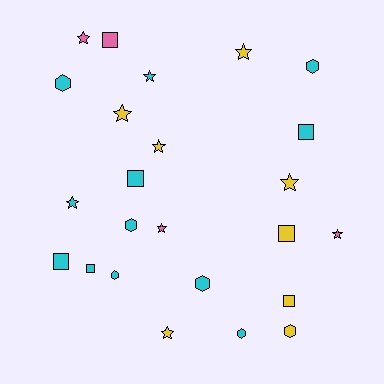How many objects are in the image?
There are 24 objects.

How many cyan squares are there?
There are 4 cyan squares.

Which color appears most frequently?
Cyan, with 12 objects.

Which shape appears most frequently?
Star, with 10 objects.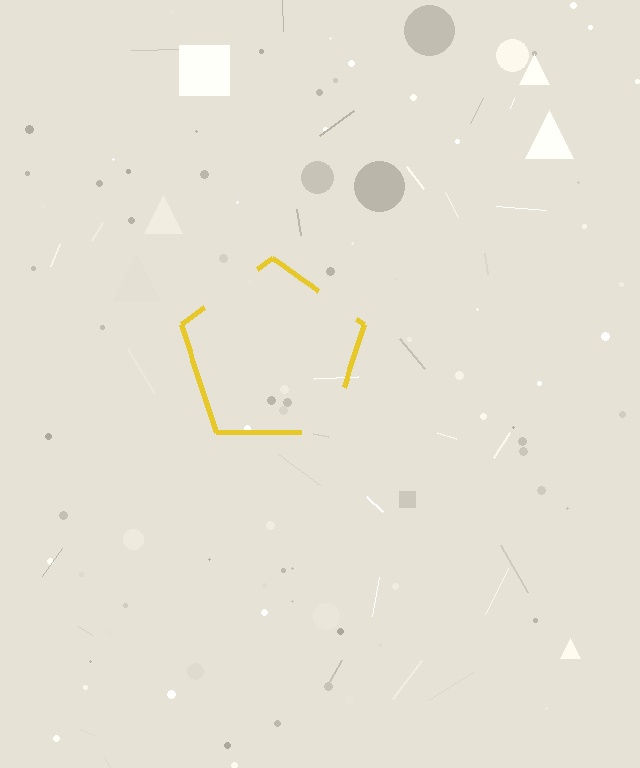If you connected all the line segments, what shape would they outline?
They would outline a pentagon.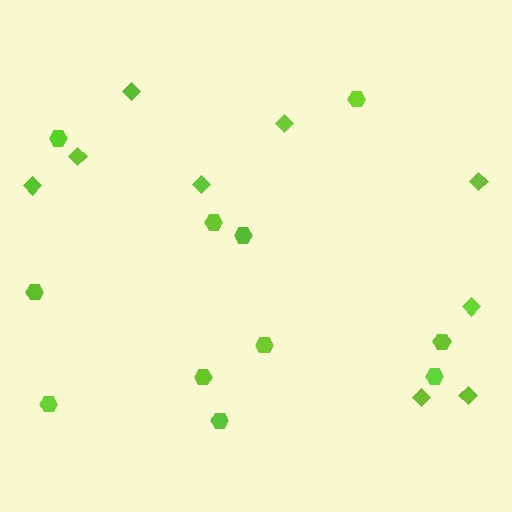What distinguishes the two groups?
There are 2 groups: one group of hexagons (11) and one group of diamonds (9).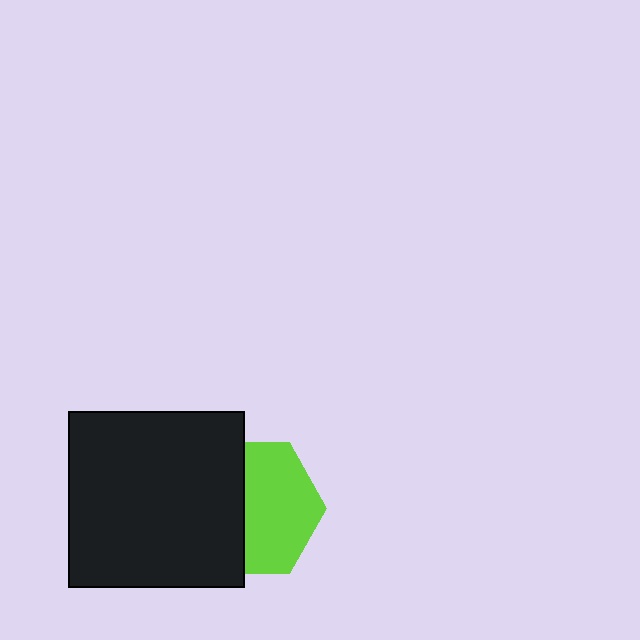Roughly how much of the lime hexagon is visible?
About half of it is visible (roughly 55%).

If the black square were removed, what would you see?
You would see the complete lime hexagon.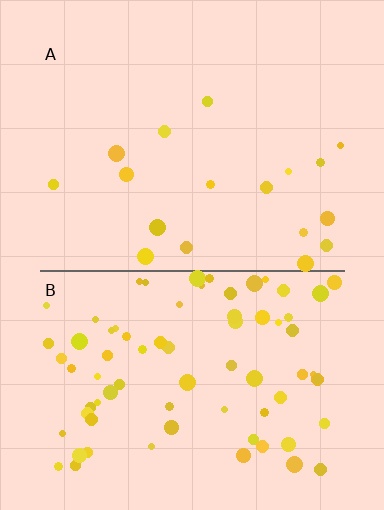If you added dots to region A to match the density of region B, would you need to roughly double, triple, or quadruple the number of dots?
Approximately quadruple.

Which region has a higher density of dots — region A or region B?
B (the bottom).